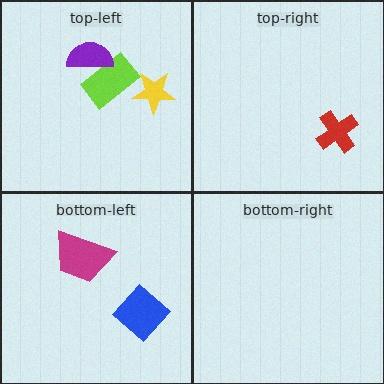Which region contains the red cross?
The top-right region.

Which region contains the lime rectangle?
The top-left region.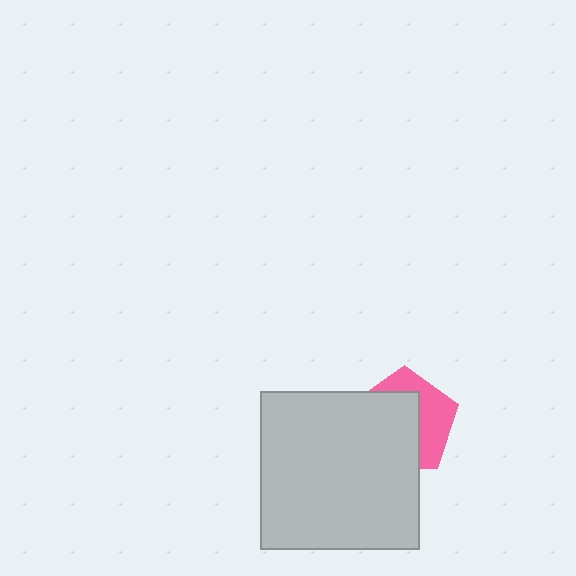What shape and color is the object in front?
The object in front is a light gray square.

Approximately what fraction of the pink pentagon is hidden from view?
Roughly 59% of the pink pentagon is hidden behind the light gray square.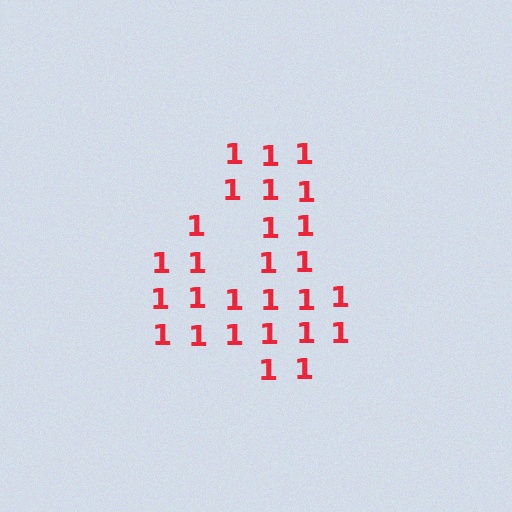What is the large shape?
The large shape is the digit 4.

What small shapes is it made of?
It is made of small digit 1's.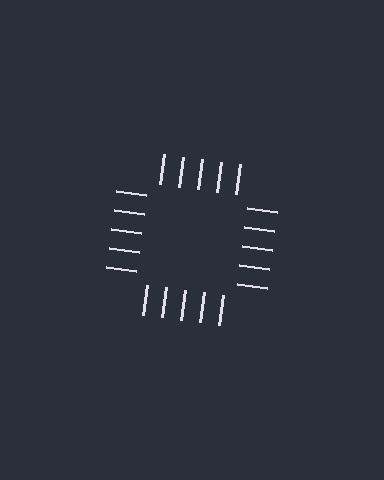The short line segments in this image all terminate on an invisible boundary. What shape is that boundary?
An illusory square — the line segments terminate on its edges but no continuous stroke is drawn.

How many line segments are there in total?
20 — 5 along each of the 4 edges.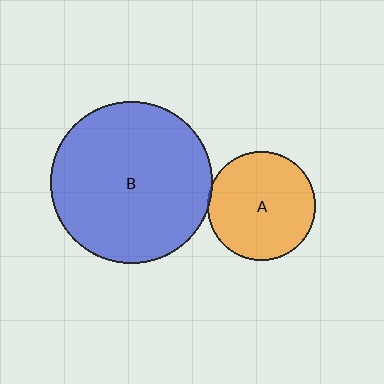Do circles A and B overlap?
Yes.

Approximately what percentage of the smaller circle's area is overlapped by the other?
Approximately 5%.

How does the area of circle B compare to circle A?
Approximately 2.2 times.